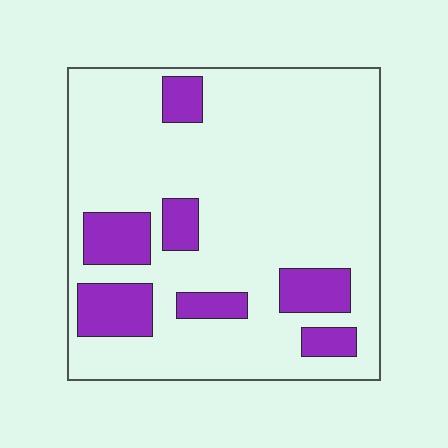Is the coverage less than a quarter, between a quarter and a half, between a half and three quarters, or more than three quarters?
Less than a quarter.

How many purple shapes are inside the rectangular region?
7.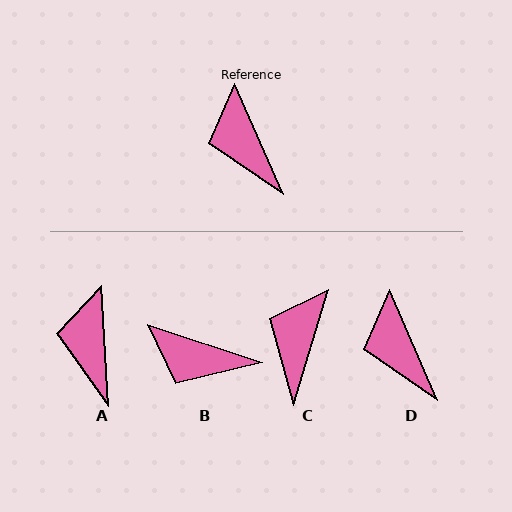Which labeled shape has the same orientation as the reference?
D.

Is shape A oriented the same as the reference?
No, it is off by about 20 degrees.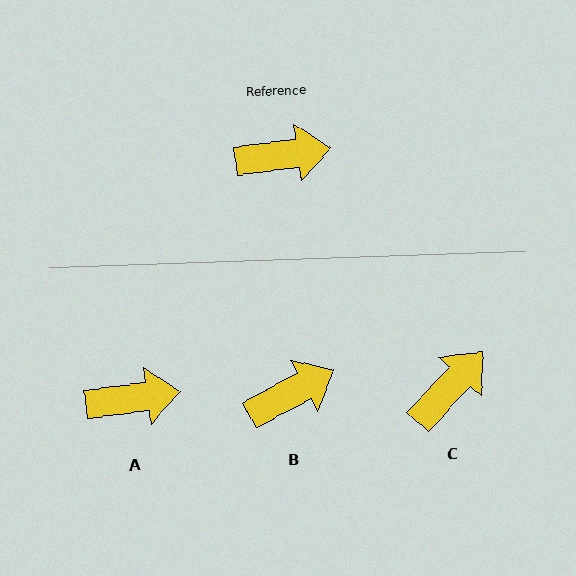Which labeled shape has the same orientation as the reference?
A.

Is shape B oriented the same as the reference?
No, it is off by about 21 degrees.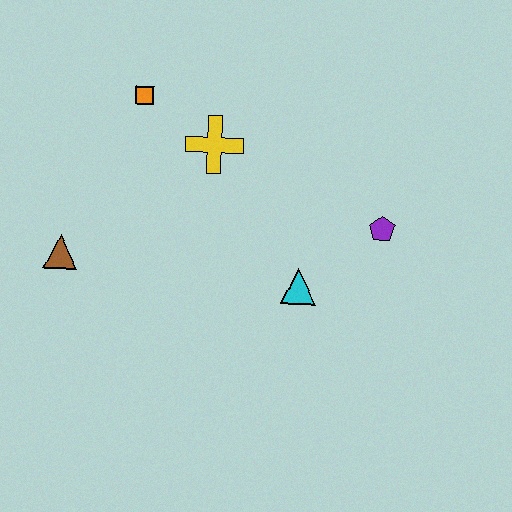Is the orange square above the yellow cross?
Yes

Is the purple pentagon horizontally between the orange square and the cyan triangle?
No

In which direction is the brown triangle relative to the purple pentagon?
The brown triangle is to the left of the purple pentagon.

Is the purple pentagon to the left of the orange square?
No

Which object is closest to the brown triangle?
The orange square is closest to the brown triangle.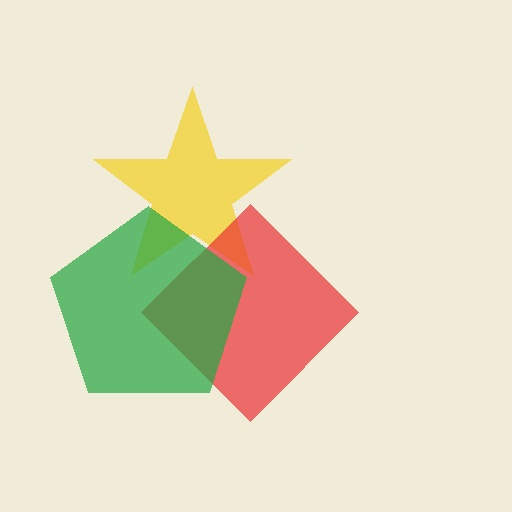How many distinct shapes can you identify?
There are 3 distinct shapes: a yellow star, a red diamond, a green pentagon.